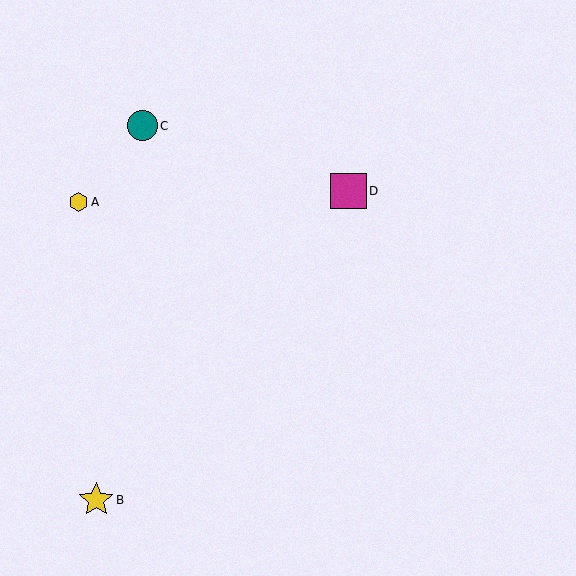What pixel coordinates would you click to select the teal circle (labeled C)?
Click at (142, 126) to select the teal circle C.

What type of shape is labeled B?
Shape B is a yellow star.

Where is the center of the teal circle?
The center of the teal circle is at (142, 126).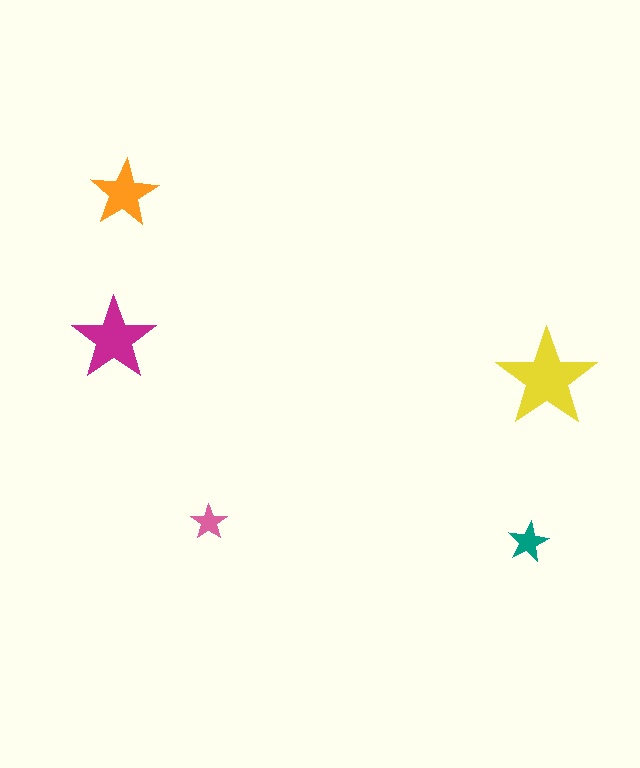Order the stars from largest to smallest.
the yellow one, the magenta one, the orange one, the teal one, the pink one.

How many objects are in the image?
There are 5 objects in the image.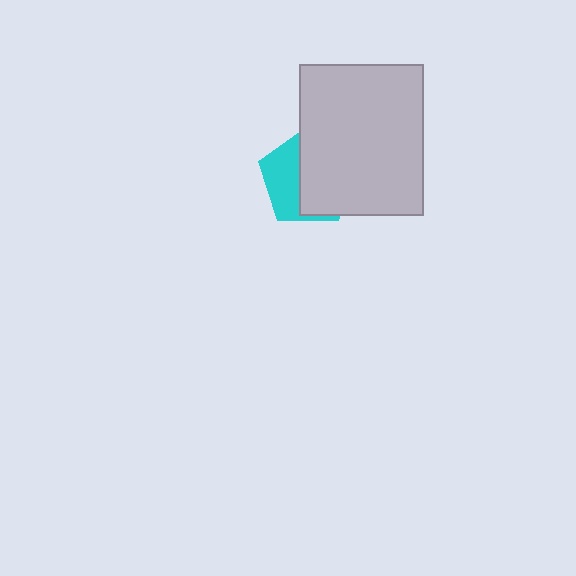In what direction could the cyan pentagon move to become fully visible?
The cyan pentagon could move left. That would shift it out from behind the light gray rectangle entirely.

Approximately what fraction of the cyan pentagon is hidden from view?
Roughly 58% of the cyan pentagon is hidden behind the light gray rectangle.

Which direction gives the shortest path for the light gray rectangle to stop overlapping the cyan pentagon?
Moving right gives the shortest separation.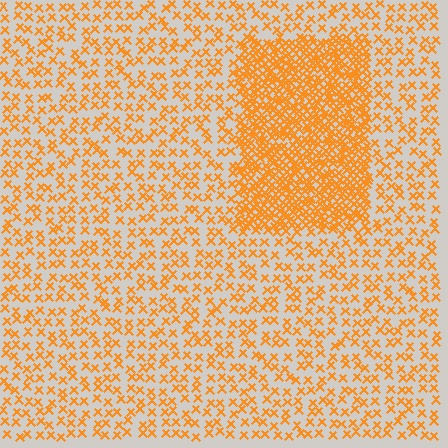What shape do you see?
I see a rectangle.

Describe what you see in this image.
The image contains small orange elements arranged at two different densities. A rectangle-shaped region is visible where the elements are more densely packed than the surrounding area.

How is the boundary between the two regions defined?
The boundary is defined by a change in element density (approximately 2.8x ratio). All elements are the same color, size, and shape.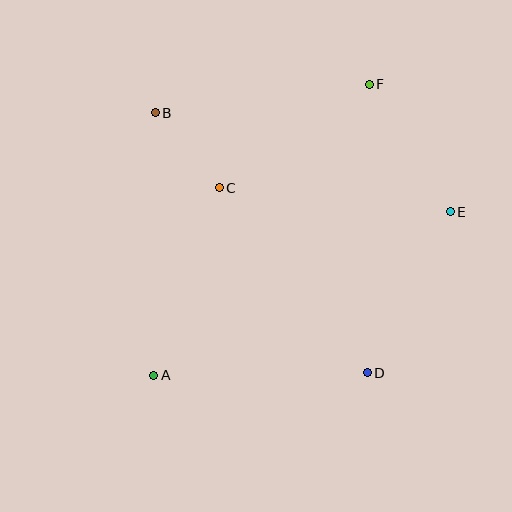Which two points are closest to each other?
Points B and C are closest to each other.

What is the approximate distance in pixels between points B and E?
The distance between B and E is approximately 311 pixels.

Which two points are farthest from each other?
Points A and F are farthest from each other.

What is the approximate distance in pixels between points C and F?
The distance between C and F is approximately 182 pixels.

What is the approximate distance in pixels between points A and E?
The distance between A and E is approximately 339 pixels.